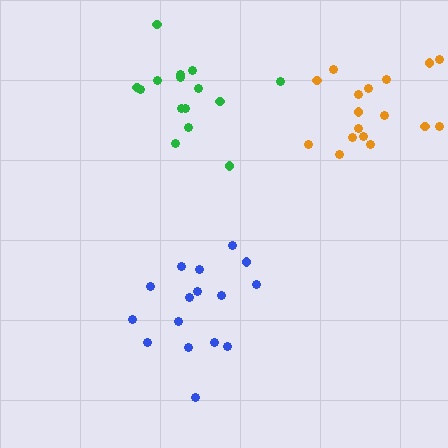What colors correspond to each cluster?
The clusters are colored: orange, green, blue.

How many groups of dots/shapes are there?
There are 3 groups.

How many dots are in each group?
Group 1: 17 dots, Group 2: 15 dots, Group 3: 16 dots (48 total).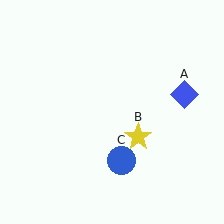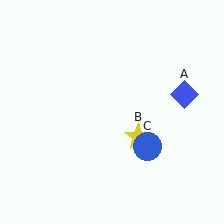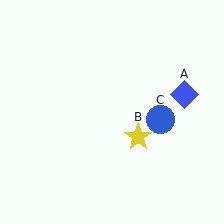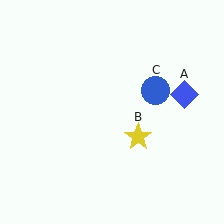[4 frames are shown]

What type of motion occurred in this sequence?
The blue circle (object C) rotated counterclockwise around the center of the scene.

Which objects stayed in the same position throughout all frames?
Blue diamond (object A) and yellow star (object B) remained stationary.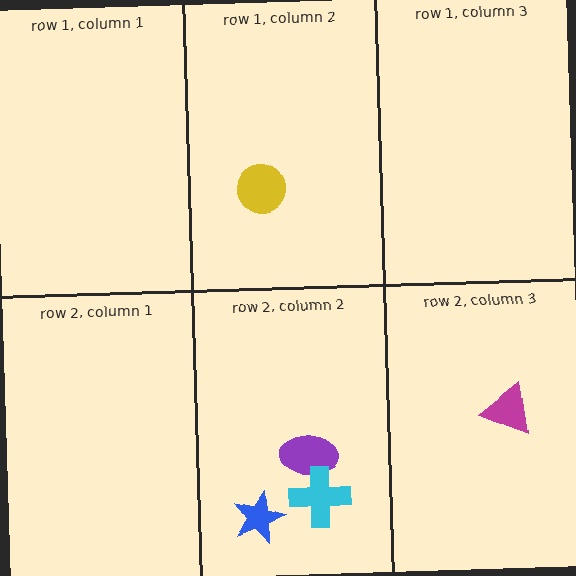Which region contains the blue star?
The row 2, column 2 region.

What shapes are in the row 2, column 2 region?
The purple ellipse, the cyan cross, the blue star.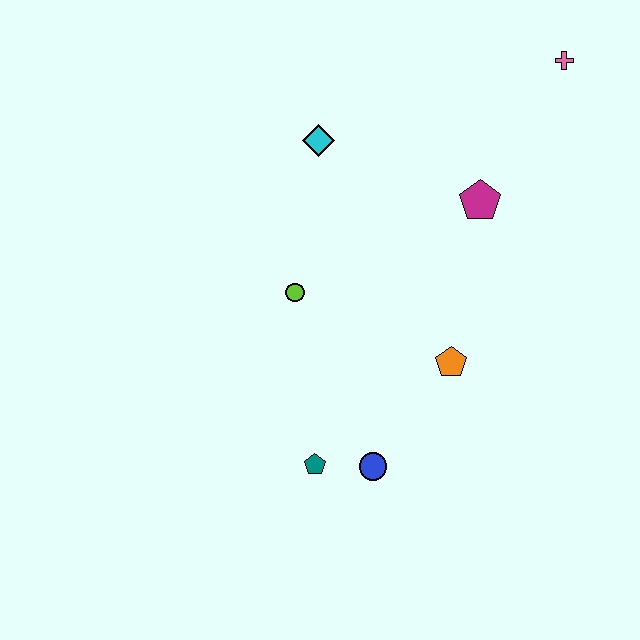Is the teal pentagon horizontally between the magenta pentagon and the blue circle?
No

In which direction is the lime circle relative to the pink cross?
The lime circle is to the left of the pink cross.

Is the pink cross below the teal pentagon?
No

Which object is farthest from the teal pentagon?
The pink cross is farthest from the teal pentagon.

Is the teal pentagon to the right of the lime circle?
Yes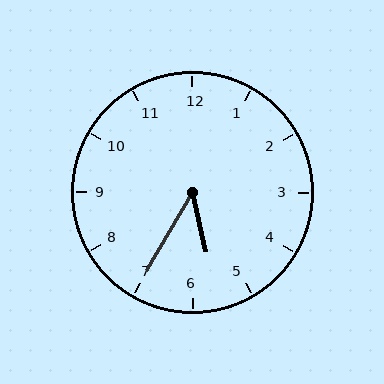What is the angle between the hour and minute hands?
Approximately 42 degrees.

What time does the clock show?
5:35.